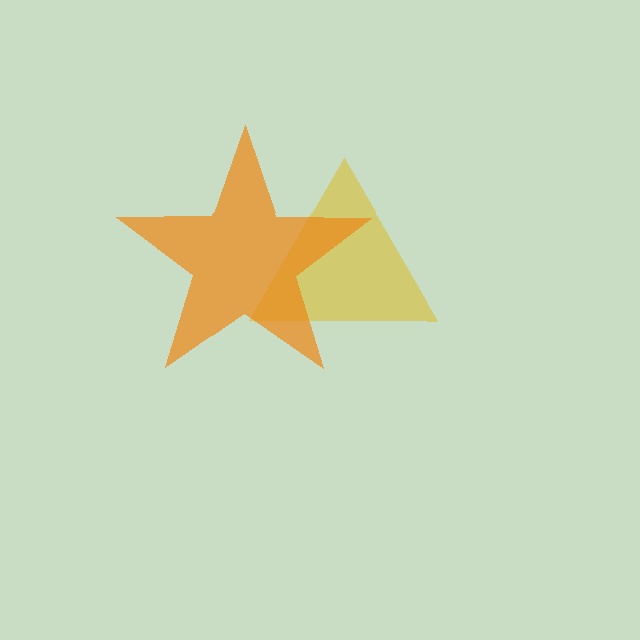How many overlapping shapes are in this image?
There are 2 overlapping shapes in the image.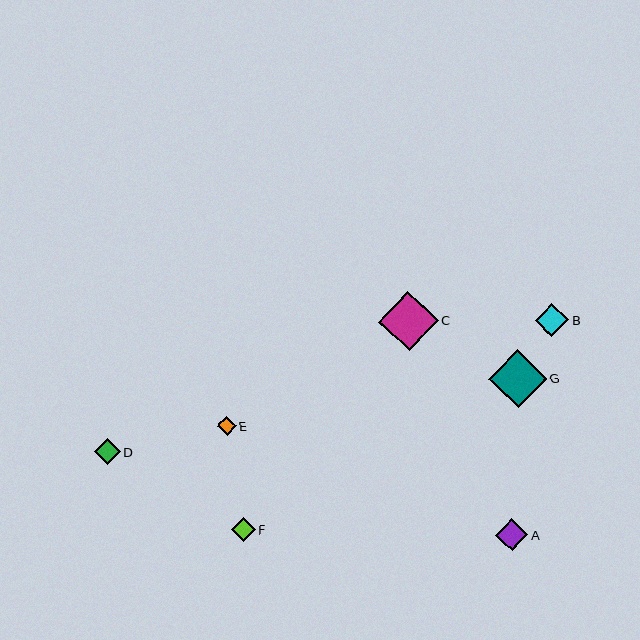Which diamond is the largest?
Diamond C is the largest with a size of approximately 59 pixels.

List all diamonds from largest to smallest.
From largest to smallest: C, G, B, A, D, F, E.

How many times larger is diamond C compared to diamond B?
Diamond C is approximately 1.8 times the size of diamond B.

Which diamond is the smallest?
Diamond E is the smallest with a size of approximately 19 pixels.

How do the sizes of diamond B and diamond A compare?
Diamond B and diamond A are approximately the same size.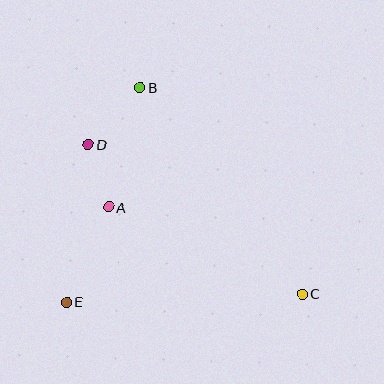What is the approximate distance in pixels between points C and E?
The distance between C and E is approximately 235 pixels.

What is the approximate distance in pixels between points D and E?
The distance between D and E is approximately 159 pixels.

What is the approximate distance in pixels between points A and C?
The distance between A and C is approximately 212 pixels.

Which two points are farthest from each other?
Points B and C are farthest from each other.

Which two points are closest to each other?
Points A and D are closest to each other.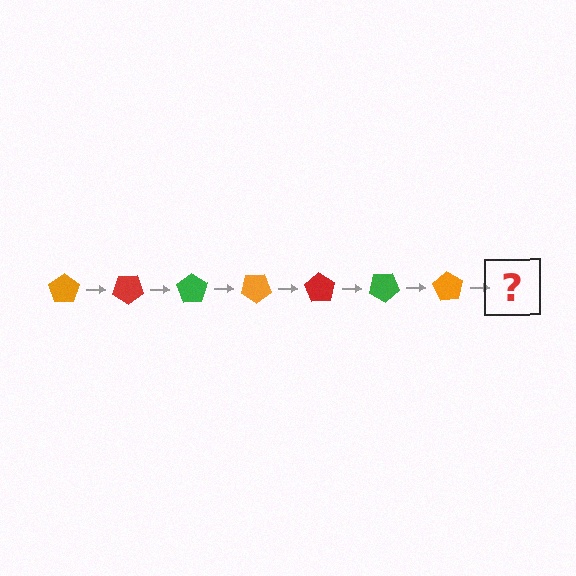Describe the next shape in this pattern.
It should be a red pentagon, rotated 245 degrees from the start.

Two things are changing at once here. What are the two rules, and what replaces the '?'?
The two rules are that it rotates 35 degrees each step and the color cycles through orange, red, and green. The '?' should be a red pentagon, rotated 245 degrees from the start.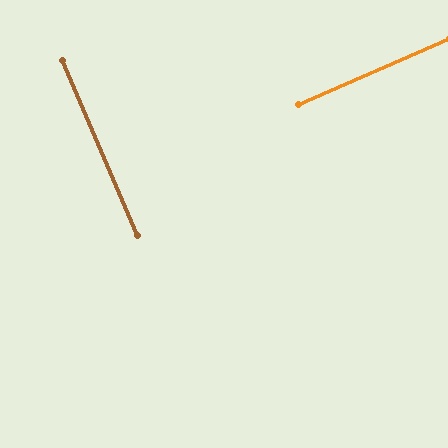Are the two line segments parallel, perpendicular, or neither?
Perpendicular — they meet at approximately 89°.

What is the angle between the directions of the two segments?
Approximately 89 degrees.